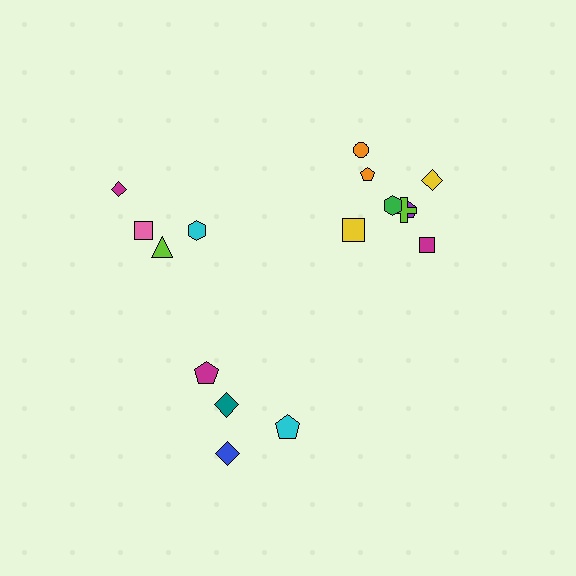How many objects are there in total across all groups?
There are 16 objects.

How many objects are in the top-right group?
There are 8 objects.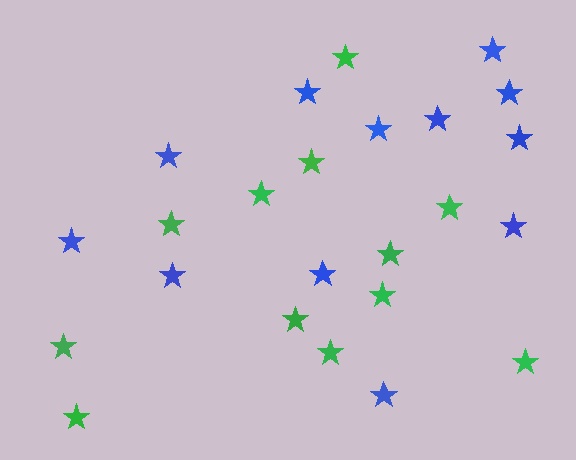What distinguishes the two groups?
There are 2 groups: one group of blue stars (12) and one group of green stars (12).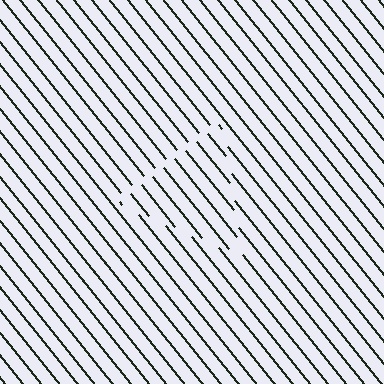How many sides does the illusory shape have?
3 sides — the line-ends trace a triangle.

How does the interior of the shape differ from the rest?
The interior of the shape contains the same grating, shifted by half a period — the contour is defined by the phase discontinuity where line-ends from the inner and outer gratings abut.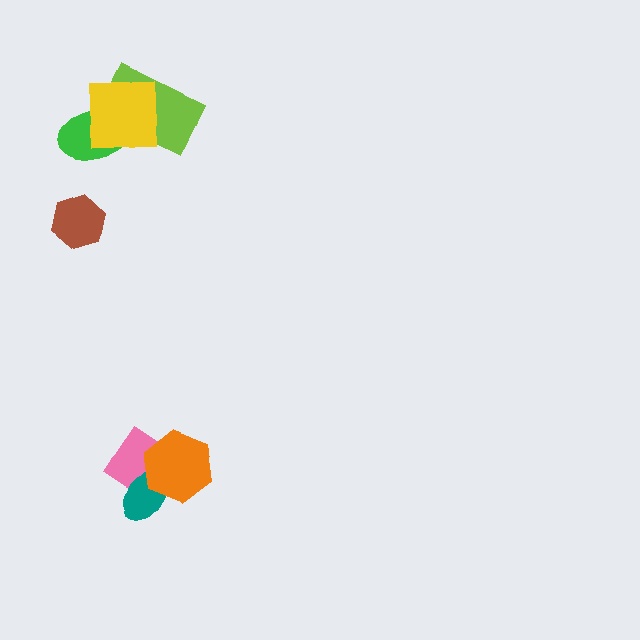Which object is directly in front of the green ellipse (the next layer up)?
The lime rectangle is directly in front of the green ellipse.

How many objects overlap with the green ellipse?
2 objects overlap with the green ellipse.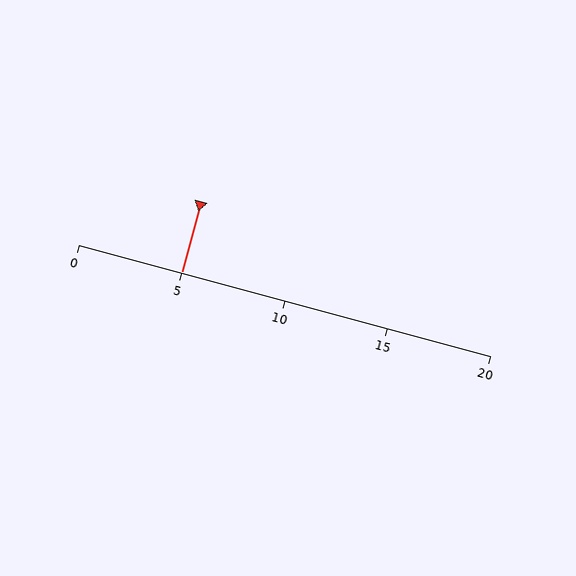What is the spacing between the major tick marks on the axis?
The major ticks are spaced 5 apart.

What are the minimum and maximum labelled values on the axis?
The axis runs from 0 to 20.